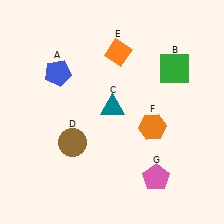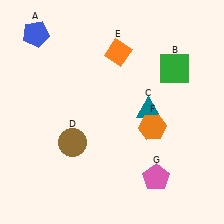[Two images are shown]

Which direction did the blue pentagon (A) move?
The blue pentagon (A) moved up.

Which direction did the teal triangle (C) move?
The teal triangle (C) moved right.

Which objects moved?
The objects that moved are: the blue pentagon (A), the teal triangle (C).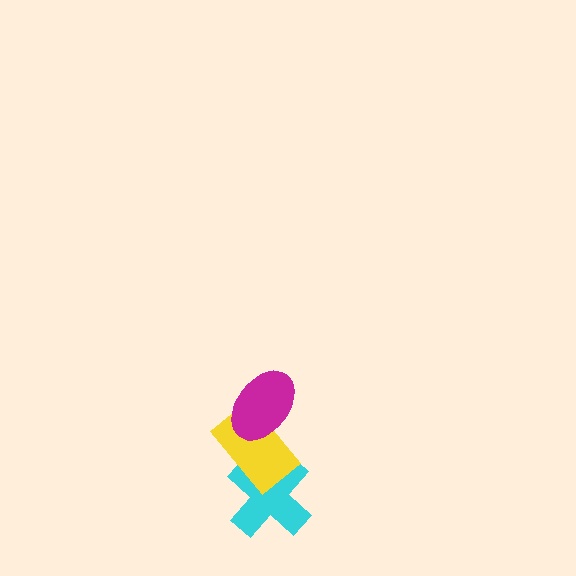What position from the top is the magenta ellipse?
The magenta ellipse is 1st from the top.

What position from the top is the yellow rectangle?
The yellow rectangle is 2nd from the top.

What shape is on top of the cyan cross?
The yellow rectangle is on top of the cyan cross.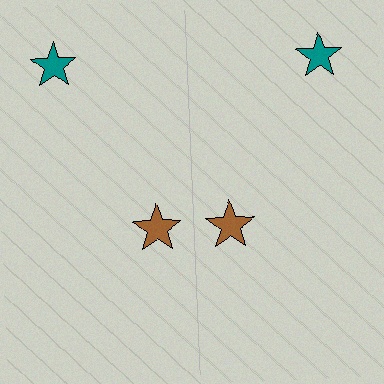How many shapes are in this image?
There are 4 shapes in this image.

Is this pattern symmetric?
Yes, this pattern has bilateral (reflection) symmetry.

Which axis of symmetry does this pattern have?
The pattern has a vertical axis of symmetry running through the center of the image.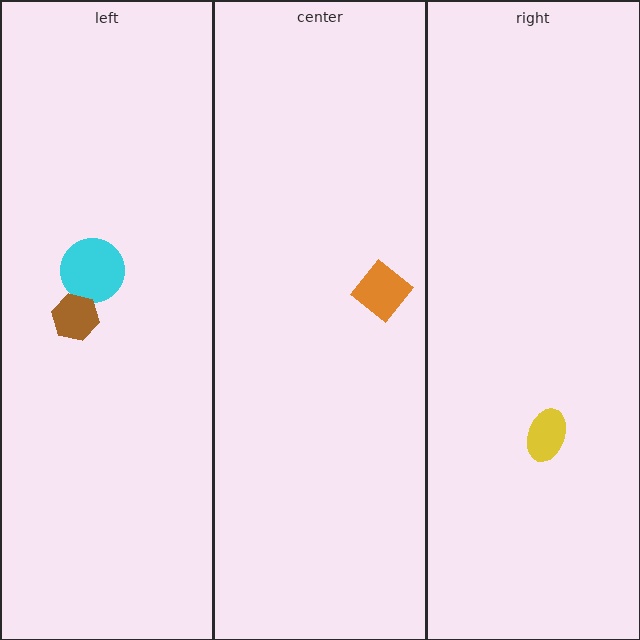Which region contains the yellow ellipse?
The right region.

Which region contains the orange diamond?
The center region.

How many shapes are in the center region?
1.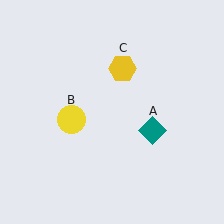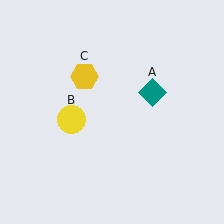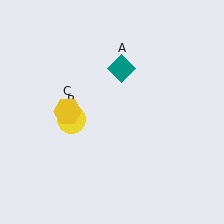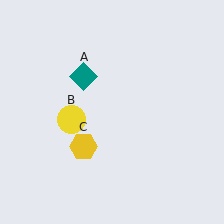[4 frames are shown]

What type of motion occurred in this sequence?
The teal diamond (object A), yellow hexagon (object C) rotated counterclockwise around the center of the scene.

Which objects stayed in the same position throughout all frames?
Yellow circle (object B) remained stationary.